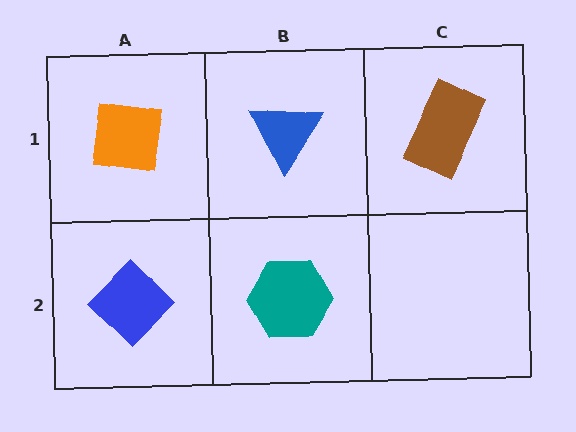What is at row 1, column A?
An orange square.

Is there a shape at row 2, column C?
No, that cell is empty.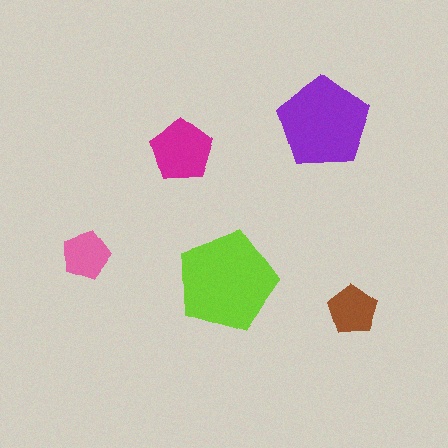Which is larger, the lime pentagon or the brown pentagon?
The lime one.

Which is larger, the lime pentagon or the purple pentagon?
The lime one.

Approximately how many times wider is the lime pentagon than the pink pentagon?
About 2 times wider.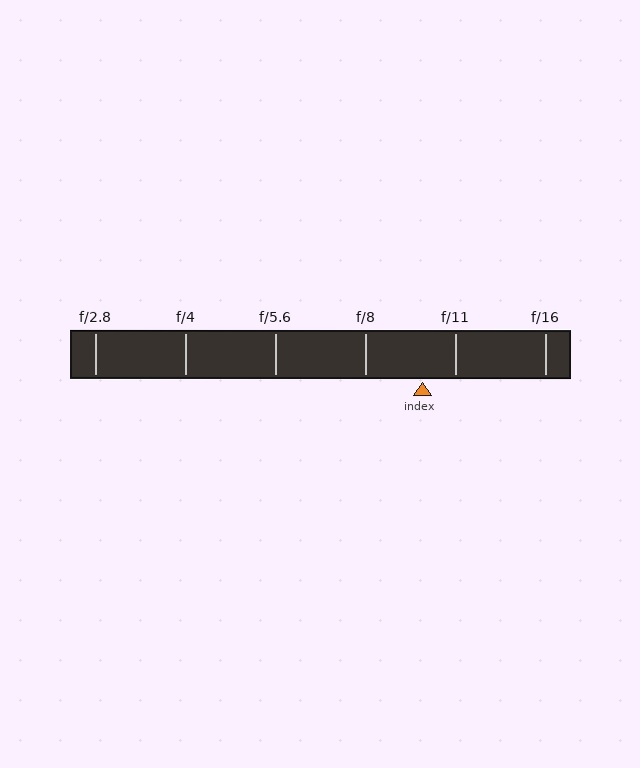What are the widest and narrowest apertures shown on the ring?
The widest aperture shown is f/2.8 and the narrowest is f/16.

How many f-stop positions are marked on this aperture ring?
There are 6 f-stop positions marked.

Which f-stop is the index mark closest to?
The index mark is closest to f/11.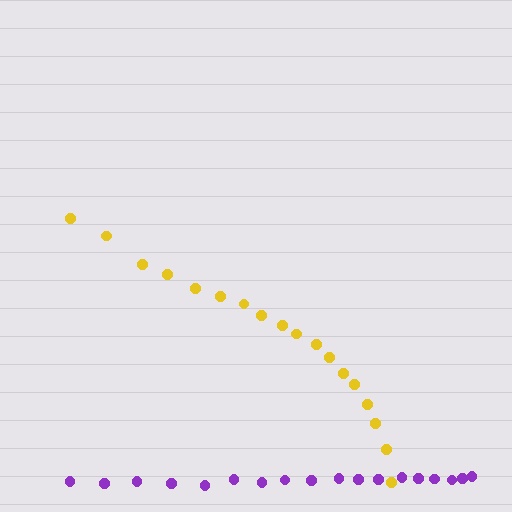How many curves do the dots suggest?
There are 2 distinct paths.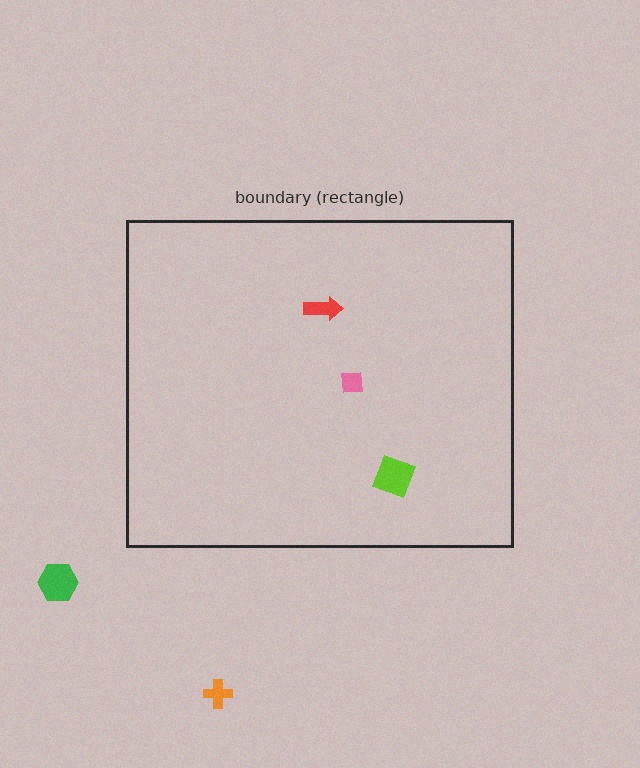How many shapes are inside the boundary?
3 inside, 2 outside.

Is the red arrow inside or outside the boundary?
Inside.